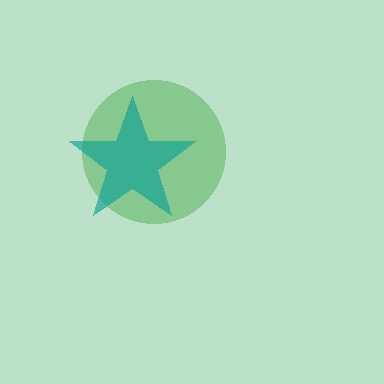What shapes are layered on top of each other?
The layered shapes are: a green circle, a teal star.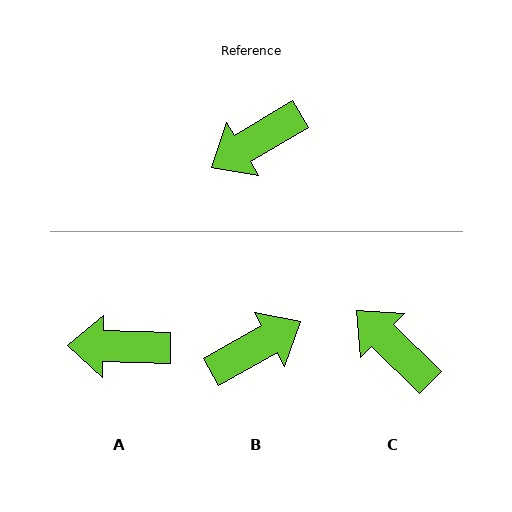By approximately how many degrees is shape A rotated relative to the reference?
Approximately 32 degrees clockwise.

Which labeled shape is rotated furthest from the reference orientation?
B, about 178 degrees away.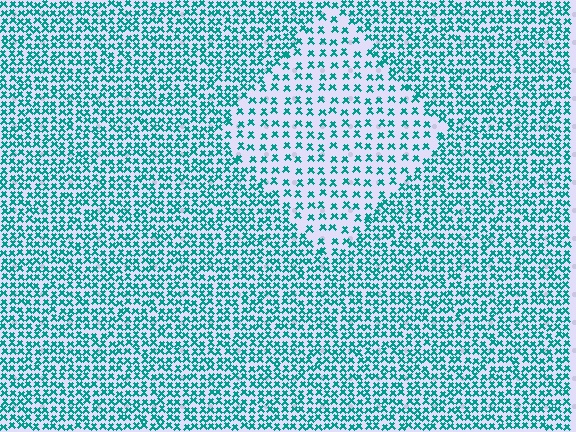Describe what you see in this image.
The image contains small teal elements arranged at two different densities. A diamond-shaped region is visible where the elements are less densely packed than the surrounding area.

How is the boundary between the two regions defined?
The boundary is defined by a change in element density (approximately 2.0x ratio). All elements are the same color, size, and shape.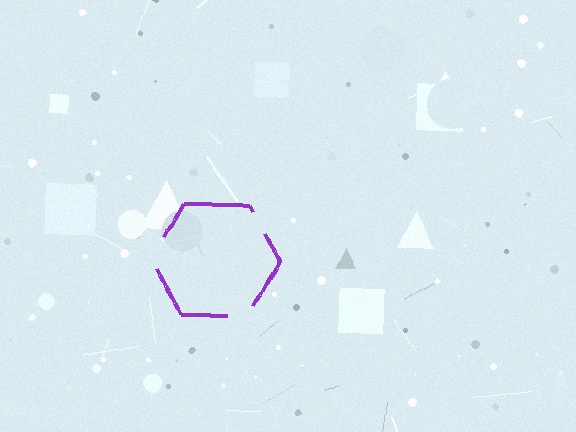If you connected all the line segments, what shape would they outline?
They would outline a hexagon.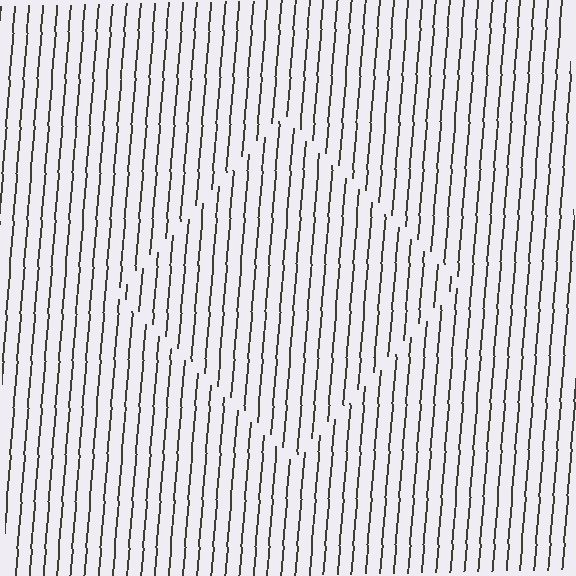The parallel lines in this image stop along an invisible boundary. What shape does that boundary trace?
An illusory square. The interior of the shape contains the same grating, shifted by half a period — the contour is defined by the phase discontinuity where line-ends from the inner and outer gratings abut.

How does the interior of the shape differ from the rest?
The interior of the shape contains the same grating, shifted by half a period — the contour is defined by the phase discontinuity where line-ends from the inner and outer gratings abut.